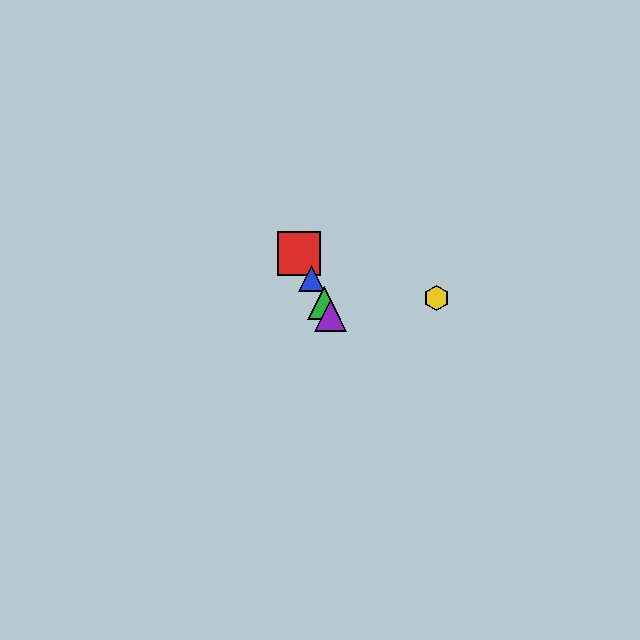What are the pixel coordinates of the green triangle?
The green triangle is at (324, 303).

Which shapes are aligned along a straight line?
The red square, the blue triangle, the green triangle, the purple triangle are aligned along a straight line.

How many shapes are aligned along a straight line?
4 shapes (the red square, the blue triangle, the green triangle, the purple triangle) are aligned along a straight line.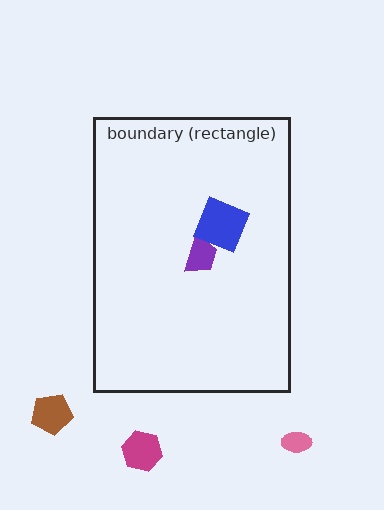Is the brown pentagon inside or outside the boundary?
Outside.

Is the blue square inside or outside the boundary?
Inside.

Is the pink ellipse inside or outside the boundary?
Outside.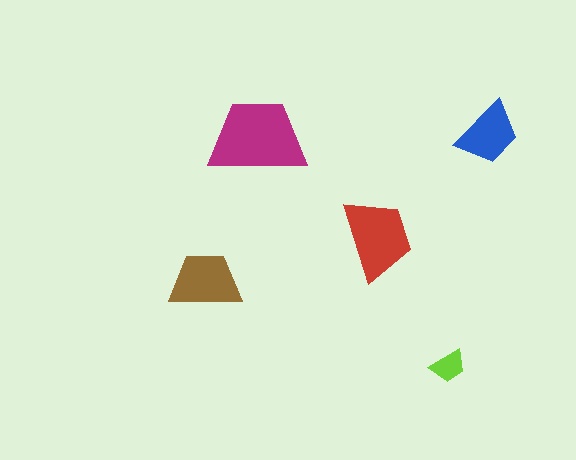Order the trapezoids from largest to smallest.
the magenta one, the red one, the brown one, the blue one, the lime one.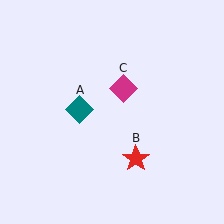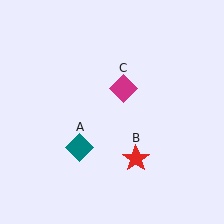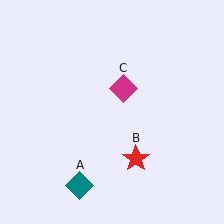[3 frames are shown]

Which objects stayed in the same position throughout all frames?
Red star (object B) and magenta diamond (object C) remained stationary.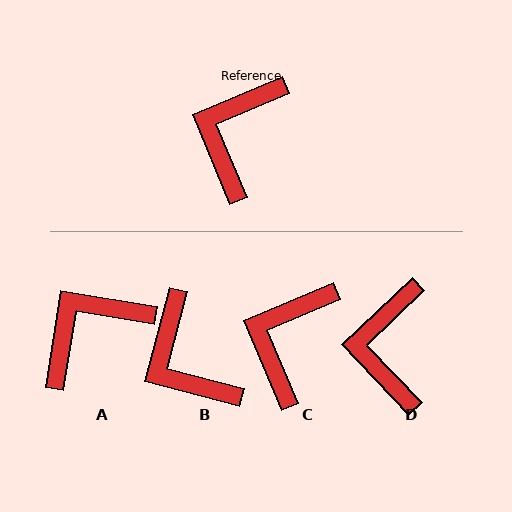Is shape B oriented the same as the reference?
No, it is off by about 53 degrees.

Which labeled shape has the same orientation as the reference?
C.